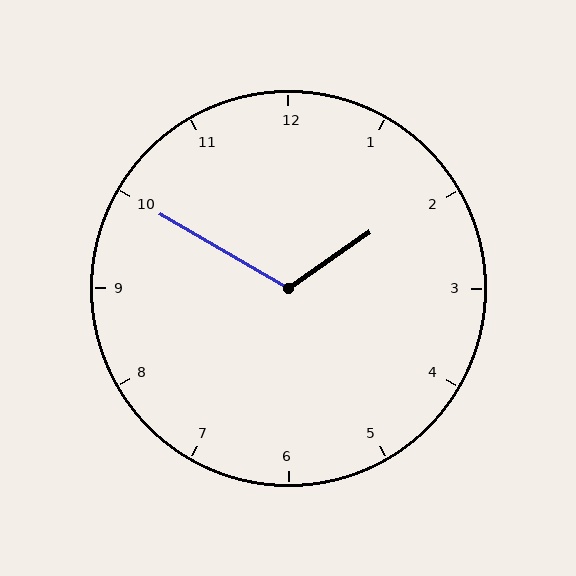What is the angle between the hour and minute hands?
Approximately 115 degrees.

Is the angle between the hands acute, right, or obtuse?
It is obtuse.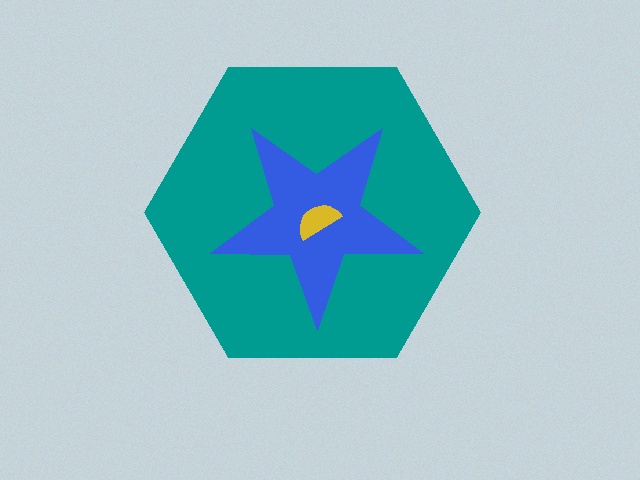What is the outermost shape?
The teal hexagon.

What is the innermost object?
The yellow semicircle.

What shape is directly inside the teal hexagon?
The blue star.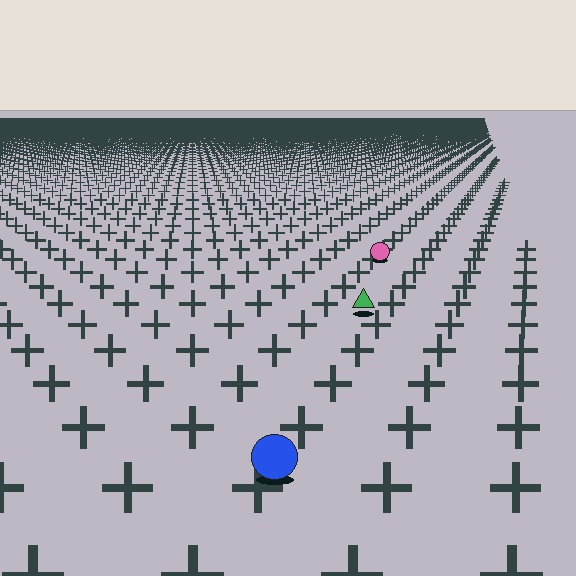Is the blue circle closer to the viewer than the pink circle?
Yes. The blue circle is closer — you can tell from the texture gradient: the ground texture is coarser near it.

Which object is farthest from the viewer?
The pink circle is farthest from the viewer. It appears smaller and the ground texture around it is denser.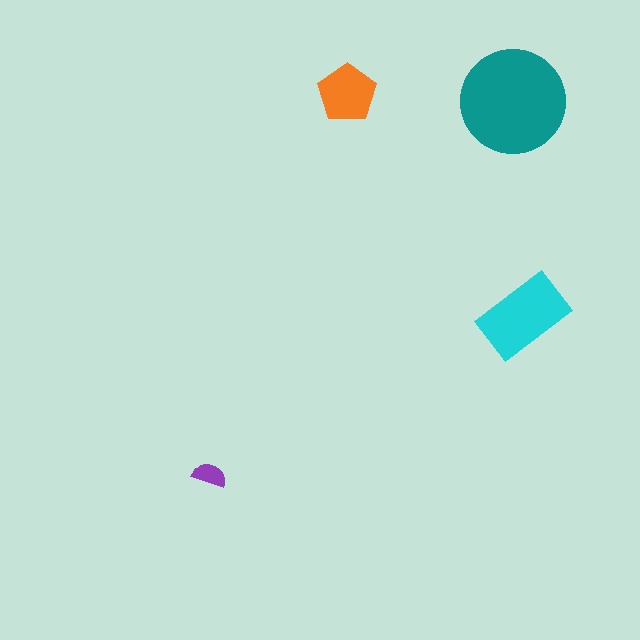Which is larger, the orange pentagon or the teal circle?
The teal circle.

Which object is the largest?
The teal circle.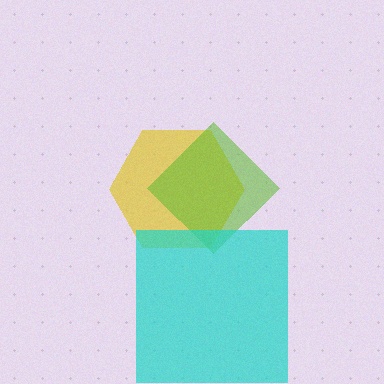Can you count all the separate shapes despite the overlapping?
Yes, there are 3 separate shapes.